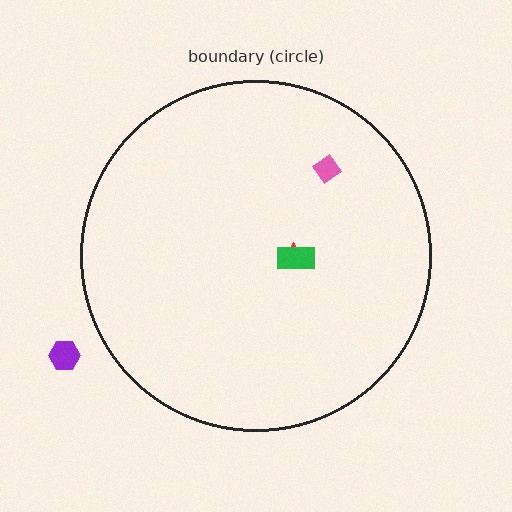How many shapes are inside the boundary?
3 inside, 1 outside.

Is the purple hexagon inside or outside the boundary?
Outside.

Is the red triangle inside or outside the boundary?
Inside.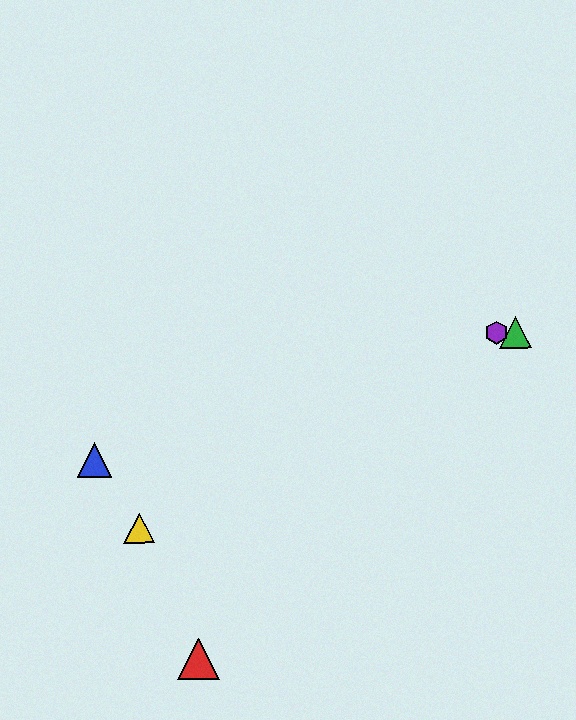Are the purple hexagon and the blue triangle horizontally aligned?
No, the purple hexagon is at y≈333 and the blue triangle is at y≈460.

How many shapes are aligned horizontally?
2 shapes (the green triangle, the purple hexagon) are aligned horizontally.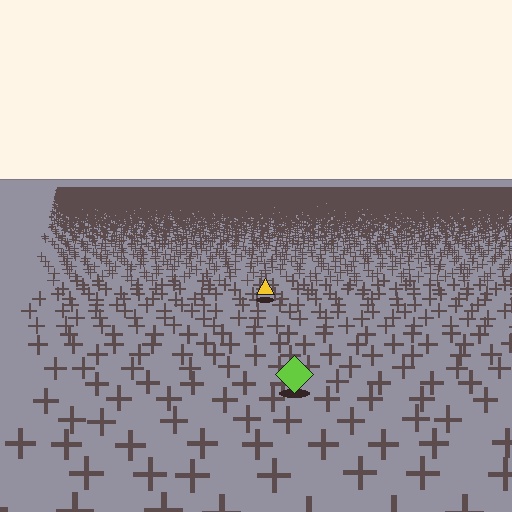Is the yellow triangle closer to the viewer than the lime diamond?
No. The lime diamond is closer — you can tell from the texture gradient: the ground texture is coarser near it.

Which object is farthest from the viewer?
The yellow triangle is farthest from the viewer. It appears smaller and the ground texture around it is denser.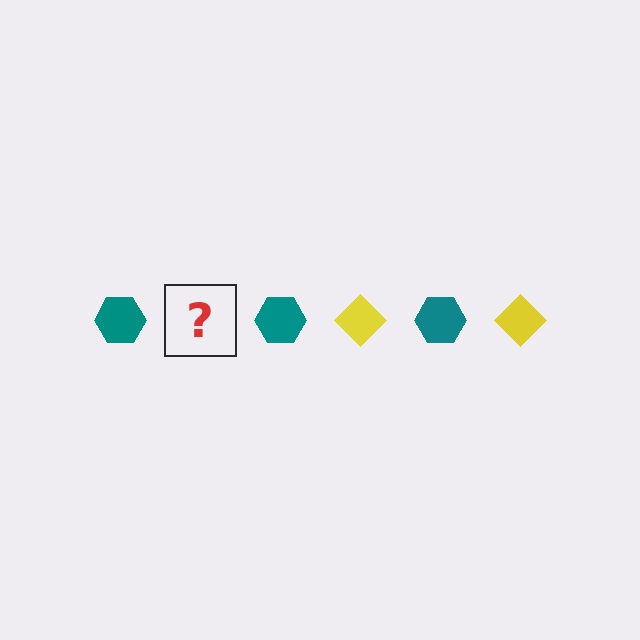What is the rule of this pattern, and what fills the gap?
The rule is that the pattern alternates between teal hexagon and yellow diamond. The gap should be filled with a yellow diamond.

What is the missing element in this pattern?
The missing element is a yellow diamond.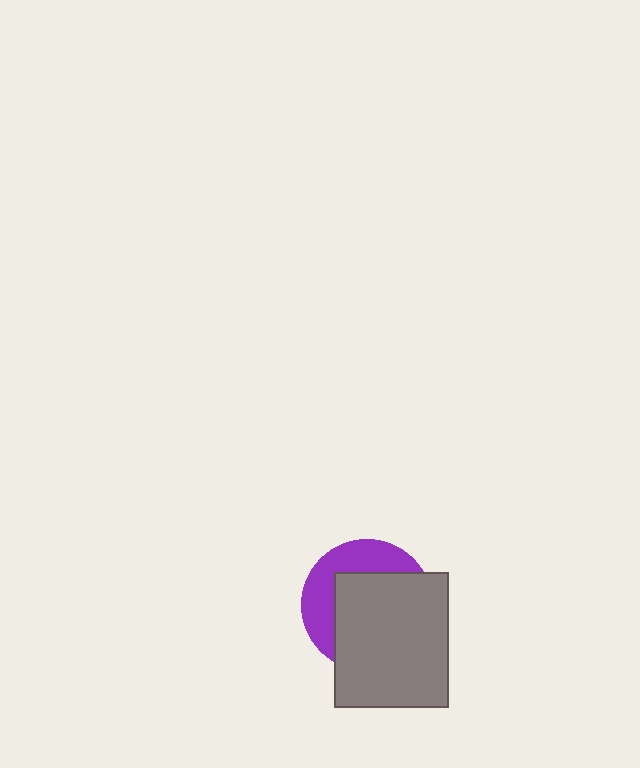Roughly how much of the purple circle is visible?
A small part of it is visible (roughly 36%).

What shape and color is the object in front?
The object in front is a gray rectangle.